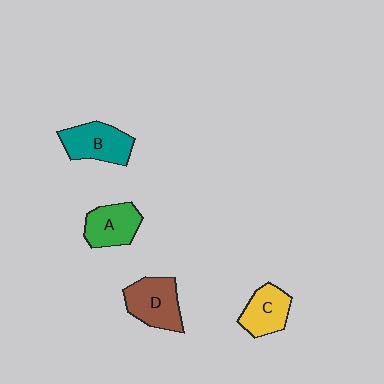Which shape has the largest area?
Shape D (brown).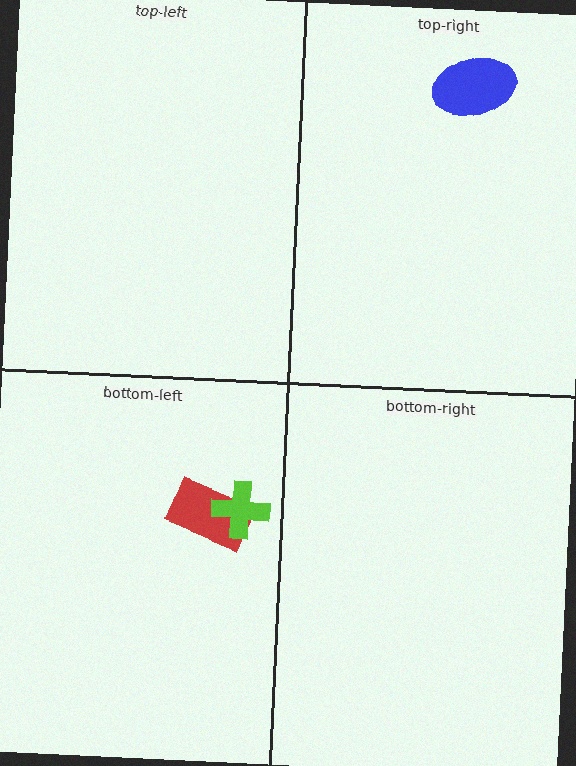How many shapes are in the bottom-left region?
2.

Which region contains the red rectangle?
The bottom-left region.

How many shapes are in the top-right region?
1.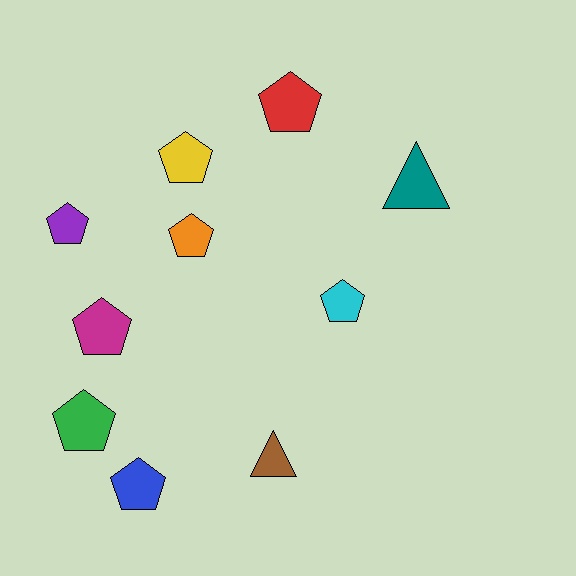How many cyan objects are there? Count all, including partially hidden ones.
There is 1 cyan object.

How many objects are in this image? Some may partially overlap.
There are 10 objects.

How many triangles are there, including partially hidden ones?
There are 2 triangles.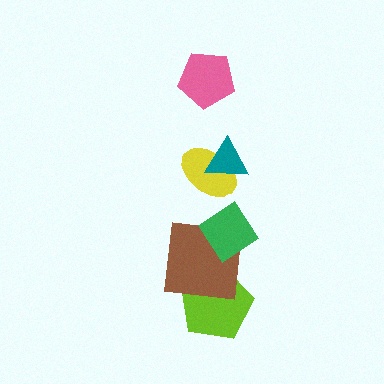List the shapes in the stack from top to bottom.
From top to bottom: the pink pentagon, the teal triangle, the yellow ellipse, the green diamond, the brown square, the lime pentagon.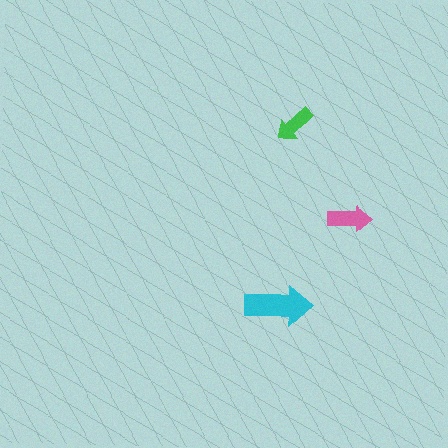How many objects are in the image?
There are 3 objects in the image.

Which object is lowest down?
The cyan arrow is bottommost.